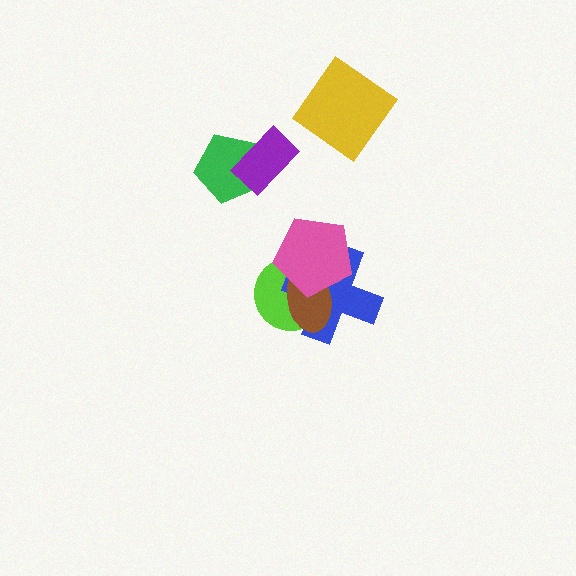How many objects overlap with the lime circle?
3 objects overlap with the lime circle.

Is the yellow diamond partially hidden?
No, no other shape covers it.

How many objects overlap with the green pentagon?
1 object overlaps with the green pentagon.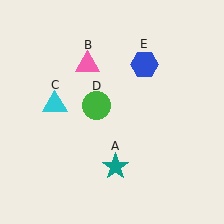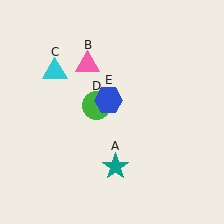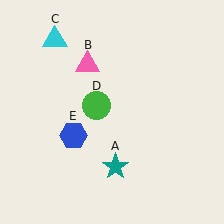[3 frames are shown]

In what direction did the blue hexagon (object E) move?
The blue hexagon (object E) moved down and to the left.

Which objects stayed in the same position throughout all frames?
Teal star (object A) and pink triangle (object B) and green circle (object D) remained stationary.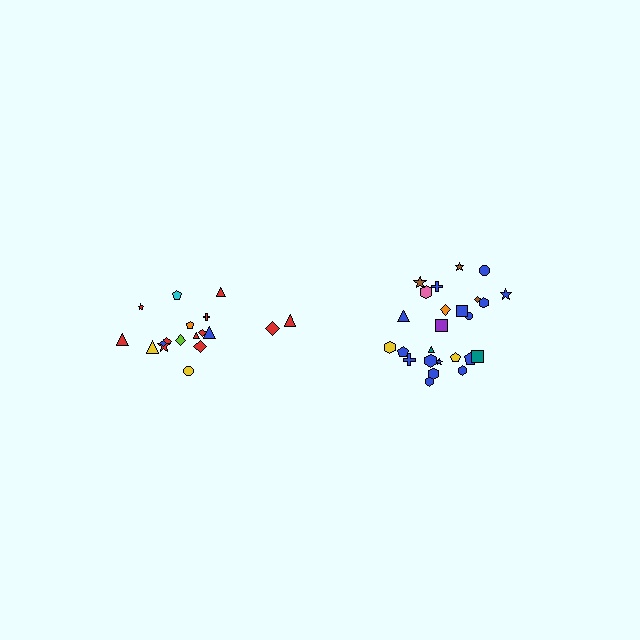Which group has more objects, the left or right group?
The right group.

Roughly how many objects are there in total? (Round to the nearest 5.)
Roughly 45 objects in total.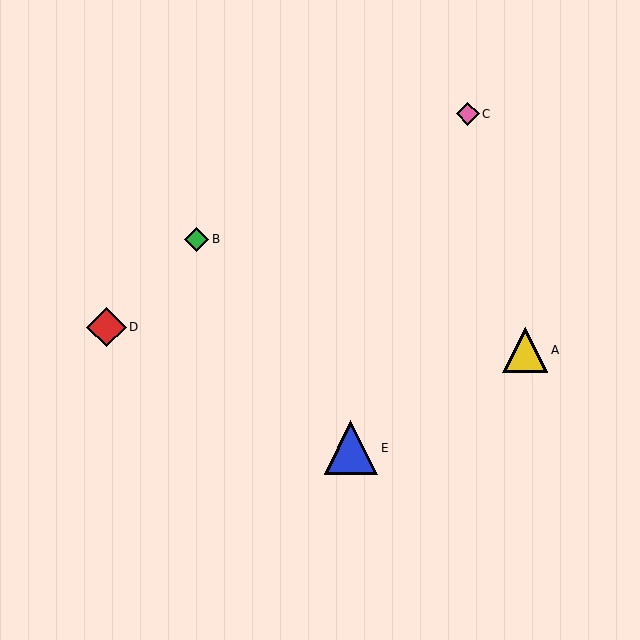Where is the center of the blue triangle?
The center of the blue triangle is at (351, 448).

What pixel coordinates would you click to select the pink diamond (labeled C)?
Click at (468, 114) to select the pink diamond C.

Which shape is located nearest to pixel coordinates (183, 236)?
The green diamond (labeled B) at (197, 239) is nearest to that location.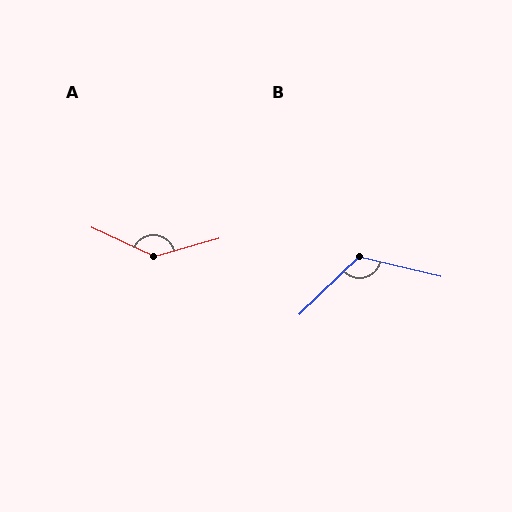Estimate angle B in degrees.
Approximately 123 degrees.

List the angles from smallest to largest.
B (123°), A (140°).